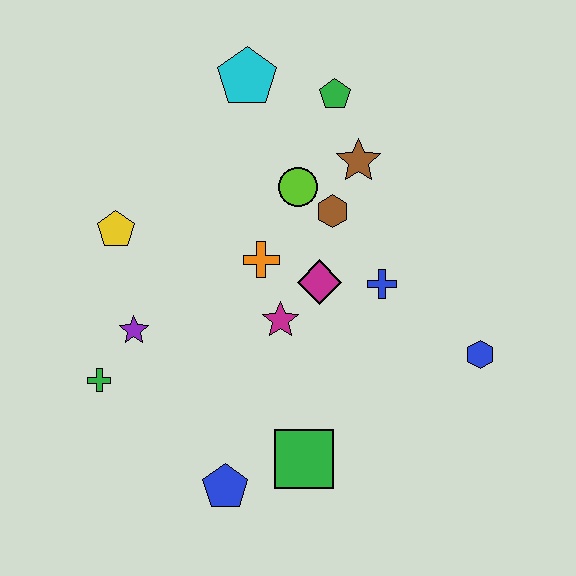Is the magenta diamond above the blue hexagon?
Yes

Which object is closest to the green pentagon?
The brown star is closest to the green pentagon.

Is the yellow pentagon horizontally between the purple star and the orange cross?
No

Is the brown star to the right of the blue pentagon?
Yes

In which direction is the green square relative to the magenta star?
The green square is below the magenta star.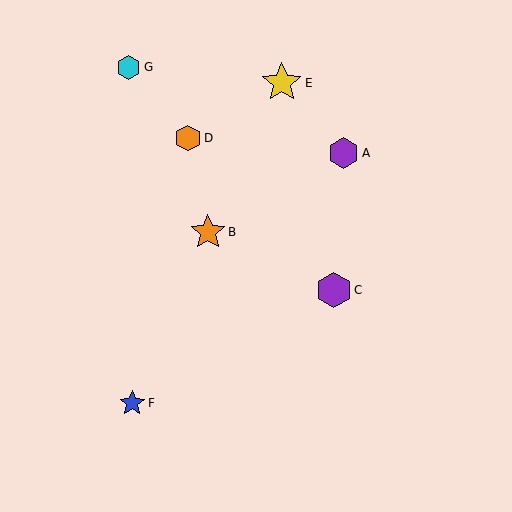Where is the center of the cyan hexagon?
The center of the cyan hexagon is at (129, 67).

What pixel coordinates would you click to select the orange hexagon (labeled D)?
Click at (188, 138) to select the orange hexagon D.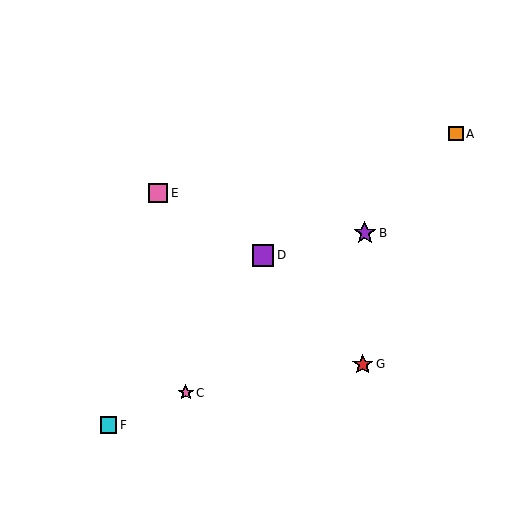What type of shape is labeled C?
Shape C is a pink star.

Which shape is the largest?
The purple star (labeled B) is the largest.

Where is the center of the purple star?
The center of the purple star is at (365, 233).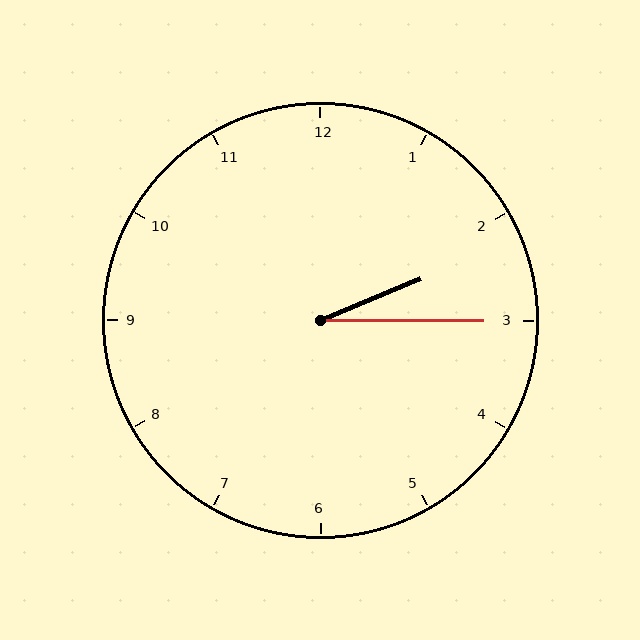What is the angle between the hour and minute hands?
Approximately 22 degrees.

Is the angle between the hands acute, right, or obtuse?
It is acute.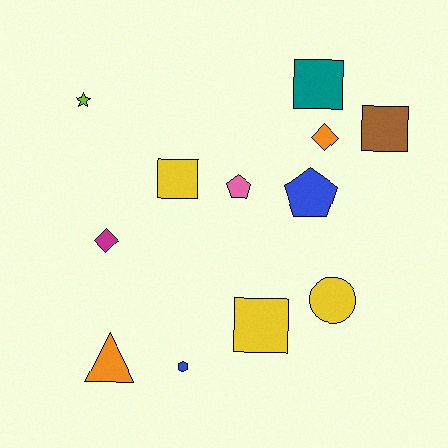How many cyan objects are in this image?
There are no cyan objects.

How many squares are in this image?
There are 4 squares.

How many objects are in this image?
There are 12 objects.